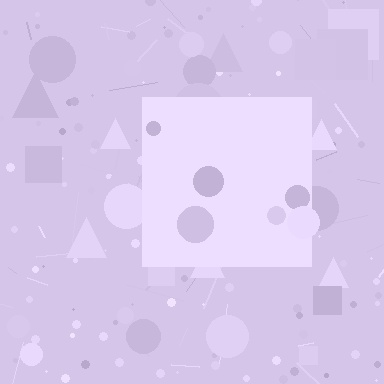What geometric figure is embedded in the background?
A square is embedded in the background.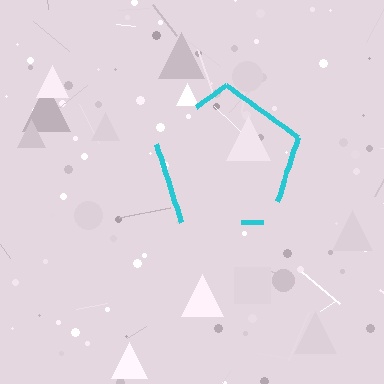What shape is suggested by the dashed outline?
The dashed outline suggests a pentagon.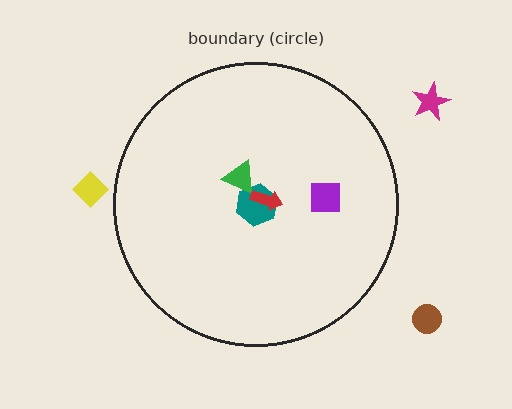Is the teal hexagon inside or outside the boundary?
Inside.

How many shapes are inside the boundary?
4 inside, 3 outside.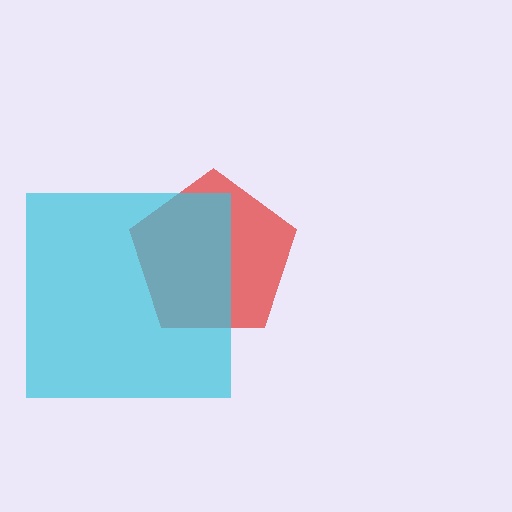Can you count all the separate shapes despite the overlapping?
Yes, there are 2 separate shapes.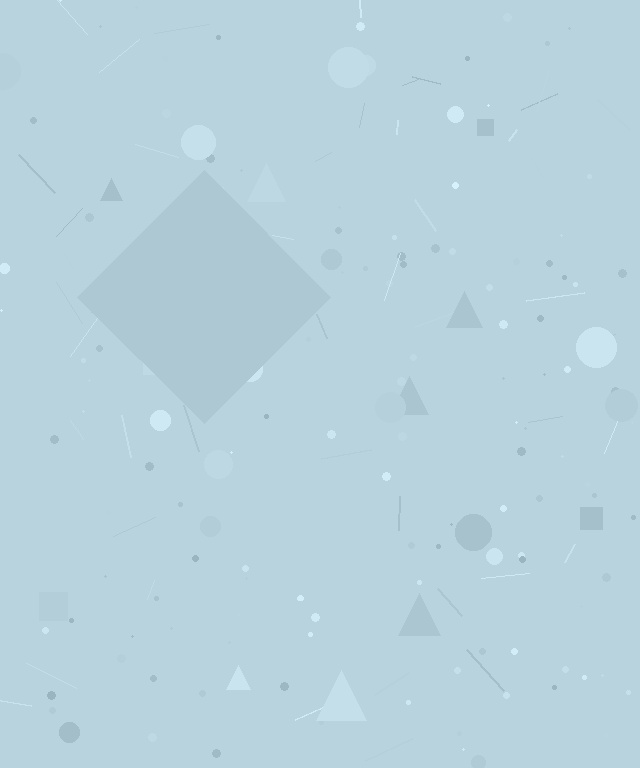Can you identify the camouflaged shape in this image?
The camouflaged shape is a diamond.